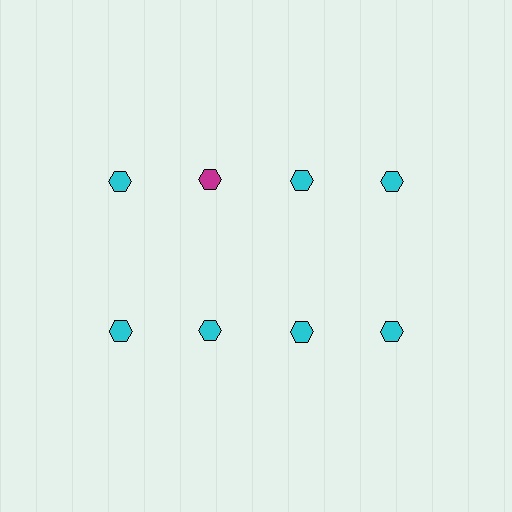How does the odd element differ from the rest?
It has a different color: magenta instead of cyan.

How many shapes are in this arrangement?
There are 8 shapes arranged in a grid pattern.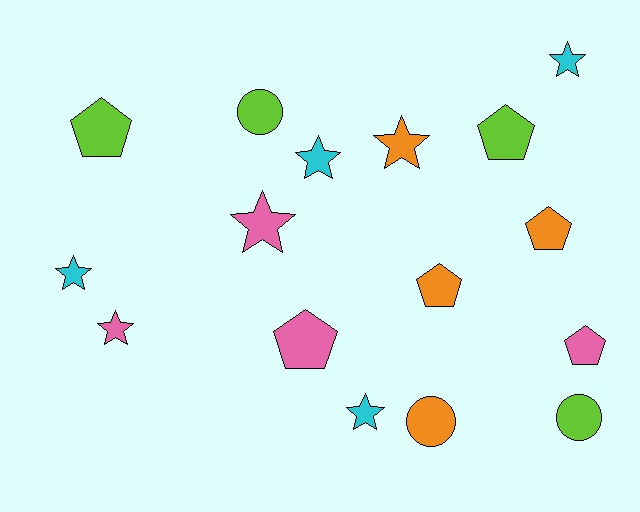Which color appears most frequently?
Lime, with 4 objects.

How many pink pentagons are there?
There are 2 pink pentagons.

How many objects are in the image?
There are 16 objects.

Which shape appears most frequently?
Star, with 7 objects.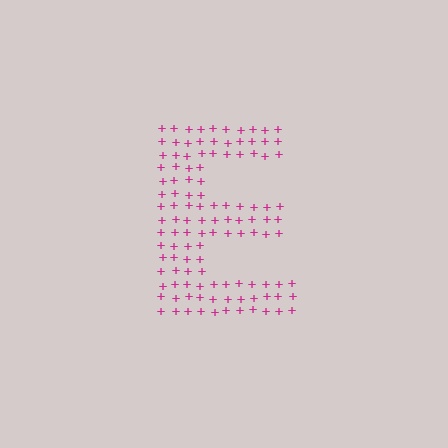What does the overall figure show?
The overall figure shows the letter E.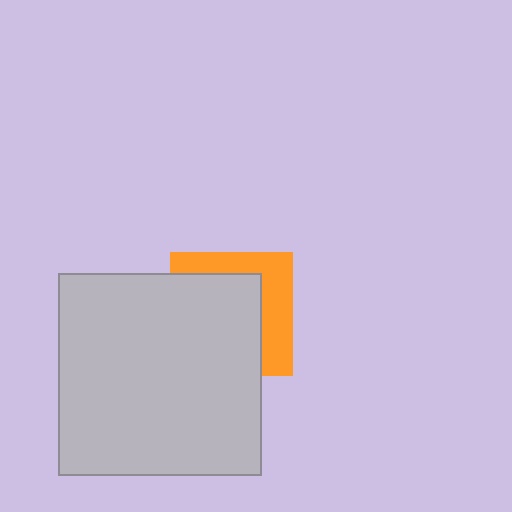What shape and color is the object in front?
The object in front is a light gray square.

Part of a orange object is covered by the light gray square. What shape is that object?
It is a square.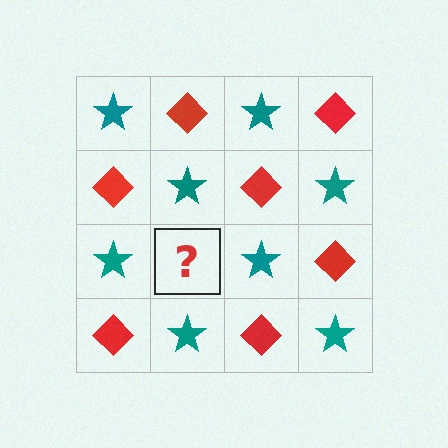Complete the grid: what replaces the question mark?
The question mark should be replaced with a red diamond.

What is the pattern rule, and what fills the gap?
The rule is that it alternates teal star and red diamond in a checkerboard pattern. The gap should be filled with a red diamond.